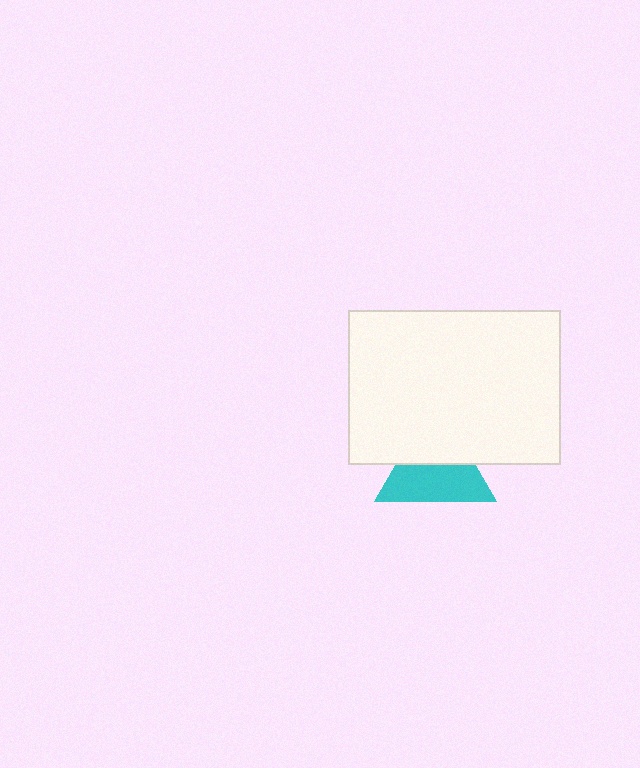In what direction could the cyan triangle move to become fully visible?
The cyan triangle could move down. That would shift it out from behind the white rectangle entirely.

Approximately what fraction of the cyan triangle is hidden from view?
Roughly 44% of the cyan triangle is hidden behind the white rectangle.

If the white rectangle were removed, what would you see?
You would see the complete cyan triangle.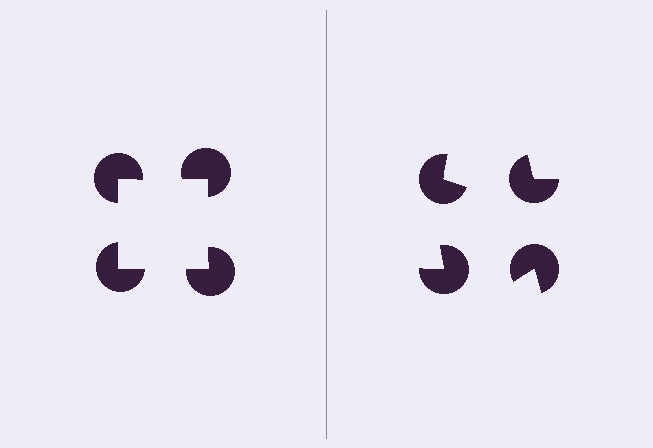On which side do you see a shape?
An illusory square appears on the left side. On the right side the wedge cuts are rotated, so no coherent shape forms.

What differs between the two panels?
The pac-man discs are positioned identically on both sides; only the wedge orientations differ. On the left they align to a square; on the right they are misaligned.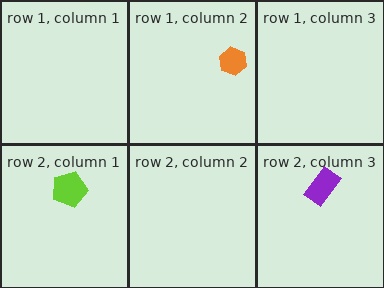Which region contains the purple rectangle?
The row 2, column 3 region.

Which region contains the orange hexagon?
The row 1, column 2 region.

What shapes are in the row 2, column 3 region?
The purple rectangle.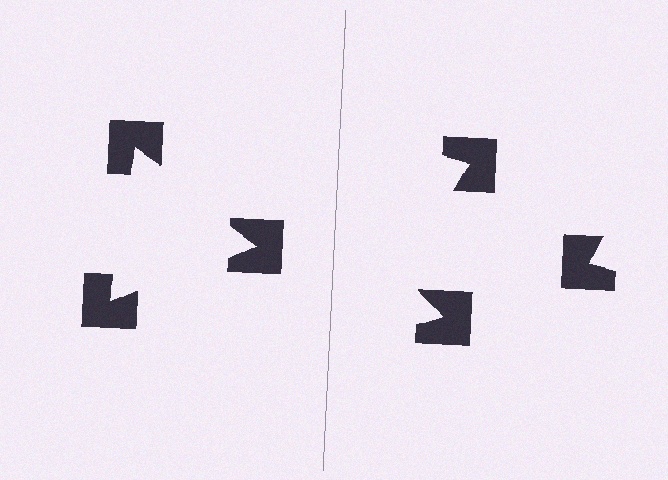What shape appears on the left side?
An illusory triangle.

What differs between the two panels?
The notched squares are positioned identically on both sides; only the wedge orientations differ. On the left they align to a triangle; on the right they are misaligned.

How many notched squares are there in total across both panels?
6 — 3 on each side.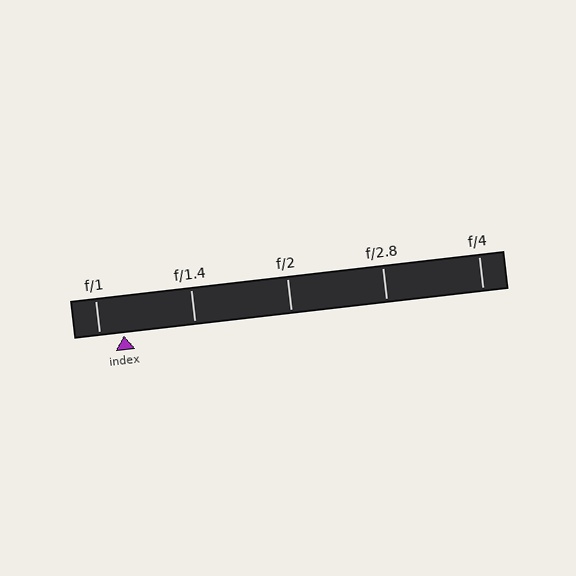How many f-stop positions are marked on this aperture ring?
There are 5 f-stop positions marked.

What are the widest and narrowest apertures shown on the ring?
The widest aperture shown is f/1 and the narrowest is f/4.